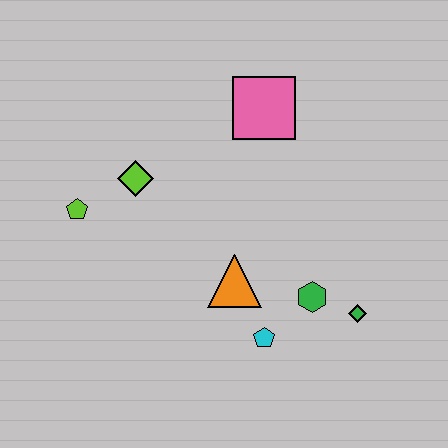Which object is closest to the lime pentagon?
The lime diamond is closest to the lime pentagon.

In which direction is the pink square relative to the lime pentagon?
The pink square is to the right of the lime pentagon.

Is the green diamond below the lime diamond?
Yes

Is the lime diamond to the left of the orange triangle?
Yes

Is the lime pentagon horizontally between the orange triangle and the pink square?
No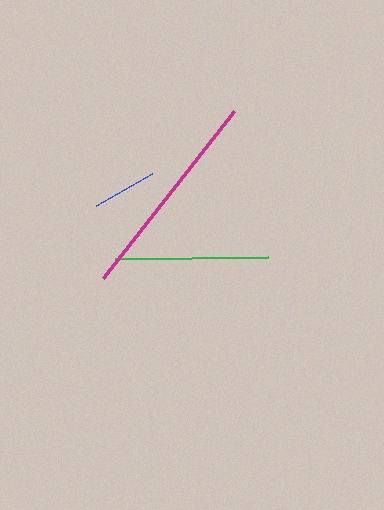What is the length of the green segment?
The green segment is approximately 153 pixels long.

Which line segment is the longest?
The magenta line is the longest at approximately 212 pixels.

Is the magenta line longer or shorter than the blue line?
The magenta line is longer than the blue line.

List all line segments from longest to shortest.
From longest to shortest: magenta, green, blue.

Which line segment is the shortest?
The blue line is the shortest at approximately 65 pixels.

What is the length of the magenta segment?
The magenta segment is approximately 212 pixels long.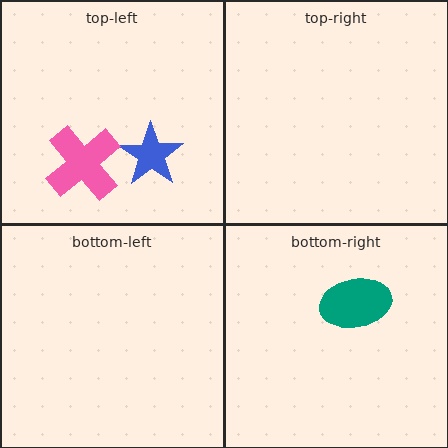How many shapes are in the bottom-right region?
1.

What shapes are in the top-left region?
The blue star, the pink cross.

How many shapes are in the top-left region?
2.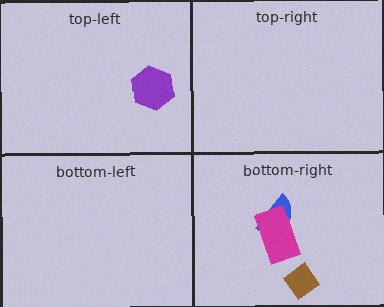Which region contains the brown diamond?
The bottom-right region.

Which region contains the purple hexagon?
The top-left region.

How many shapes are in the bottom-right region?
3.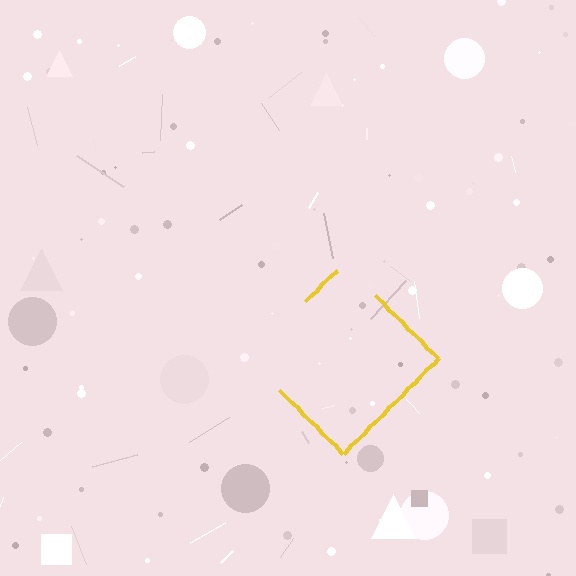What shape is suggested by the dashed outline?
The dashed outline suggests a diamond.